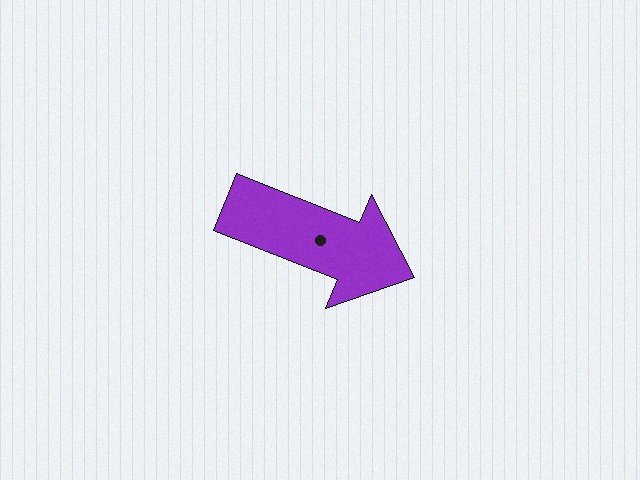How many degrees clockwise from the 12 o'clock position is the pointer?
Approximately 112 degrees.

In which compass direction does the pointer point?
East.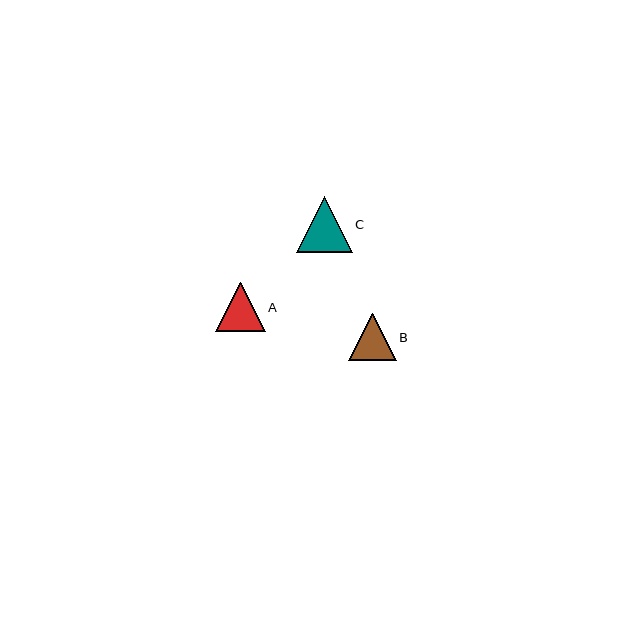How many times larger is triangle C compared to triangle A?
Triangle C is approximately 1.1 times the size of triangle A.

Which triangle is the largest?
Triangle C is the largest with a size of approximately 56 pixels.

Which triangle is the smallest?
Triangle B is the smallest with a size of approximately 47 pixels.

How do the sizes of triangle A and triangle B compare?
Triangle A and triangle B are approximately the same size.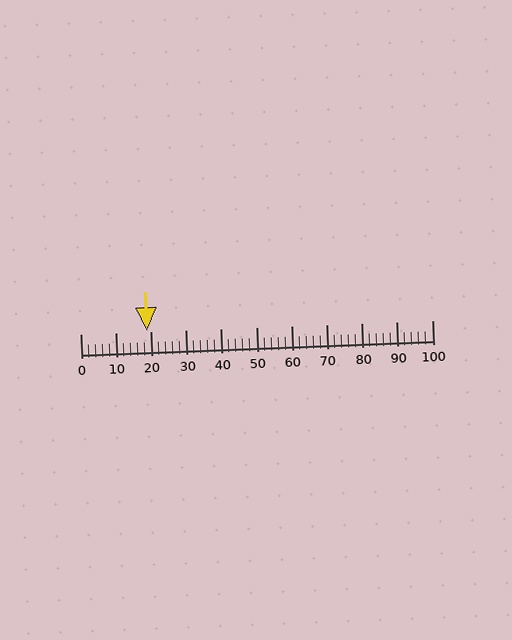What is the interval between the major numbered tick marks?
The major tick marks are spaced 10 units apart.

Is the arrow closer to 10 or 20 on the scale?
The arrow is closer to 20.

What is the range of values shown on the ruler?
The ruler shows values from 0 to 100.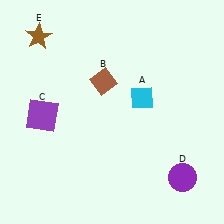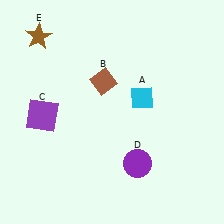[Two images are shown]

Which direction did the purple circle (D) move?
The purple circle (D) moved left.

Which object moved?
The purple circle (D) moved left.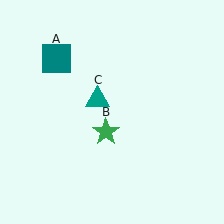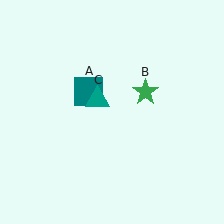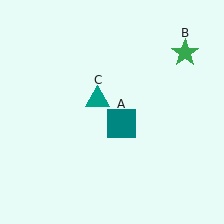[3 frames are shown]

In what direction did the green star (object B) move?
The green star (object B) moved up and to the right.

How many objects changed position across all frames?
2 objects changed position: teal square (object A), green star (object B).